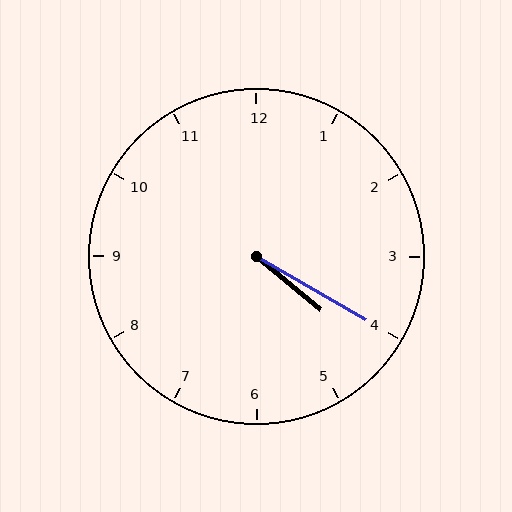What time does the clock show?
4:20.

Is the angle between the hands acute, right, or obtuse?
It is acute.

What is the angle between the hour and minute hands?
Approximately 10 degrees.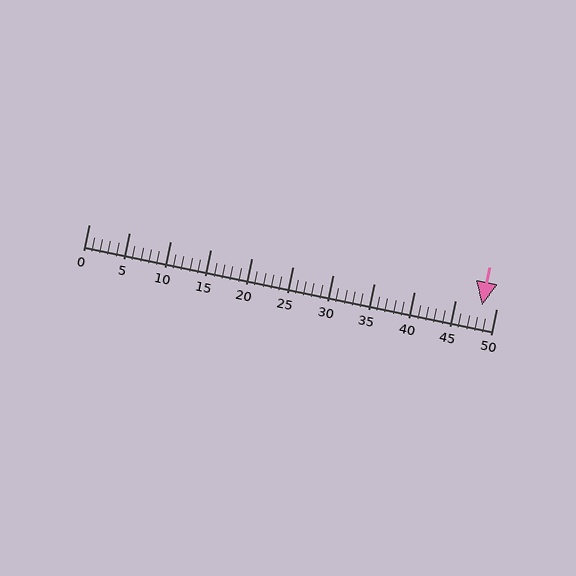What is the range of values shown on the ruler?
The ruler shows values from 0 to 50.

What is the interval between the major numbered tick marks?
The major tick marks are spaced 5 units apart.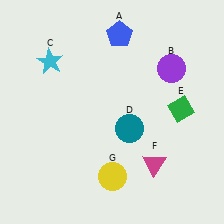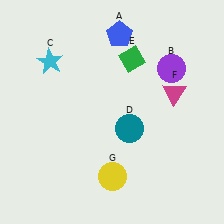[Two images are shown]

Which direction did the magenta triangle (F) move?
The magenta triangle (F) moved up.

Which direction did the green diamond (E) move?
The green diamond (E) moved up.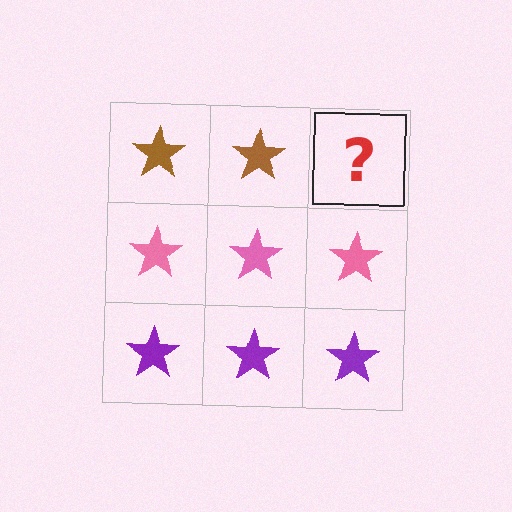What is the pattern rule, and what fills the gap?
The rule is that each row has a consistent color. The gap should be filled with a brown star.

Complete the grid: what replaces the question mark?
The question mark should be replaced with a brown star.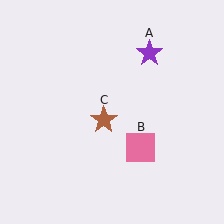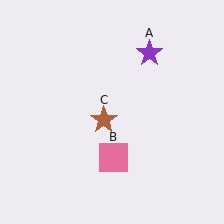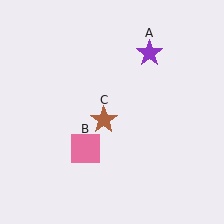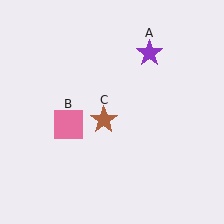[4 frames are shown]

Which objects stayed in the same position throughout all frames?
Purple star (object A) and brown star (object C) remained stationary.